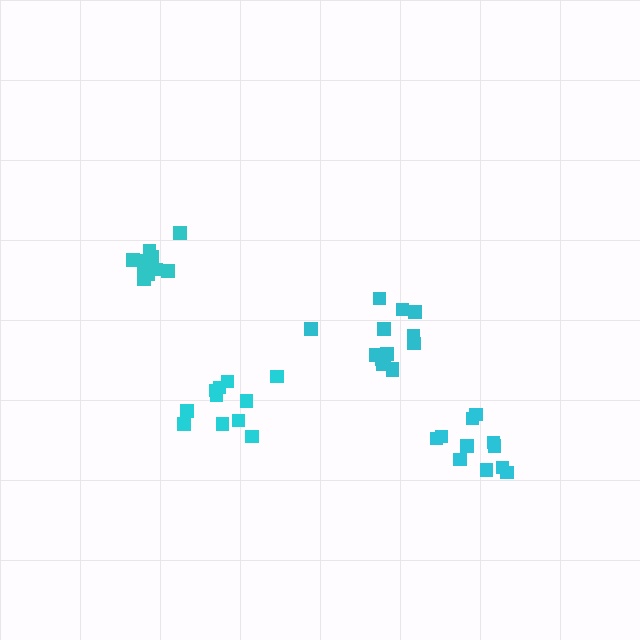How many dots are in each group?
Group 1: 11 dots, Group 2: 11 dots, Group 3: 14 dots, Group 4: 11 dots (47 total).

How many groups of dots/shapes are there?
There are 4 groups.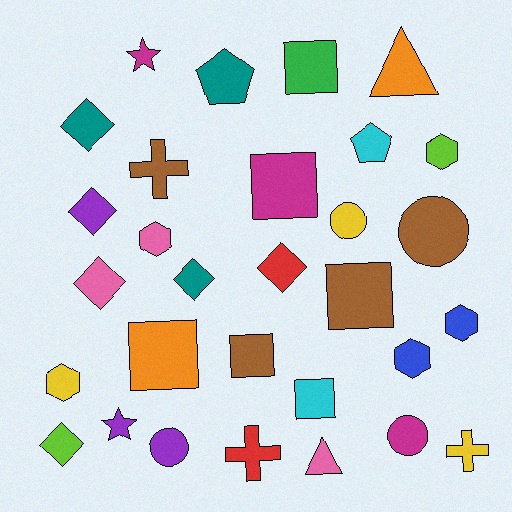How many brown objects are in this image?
There are 4 brown objects.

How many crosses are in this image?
There are 3 crosses.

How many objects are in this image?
There are 30 objects.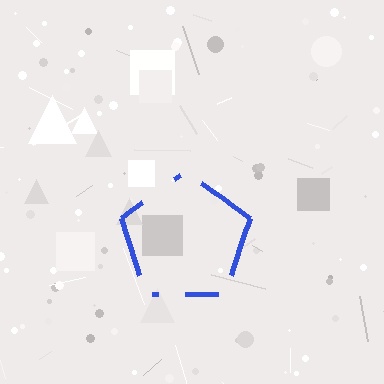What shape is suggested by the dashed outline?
The dashed outline suggests a pentagon.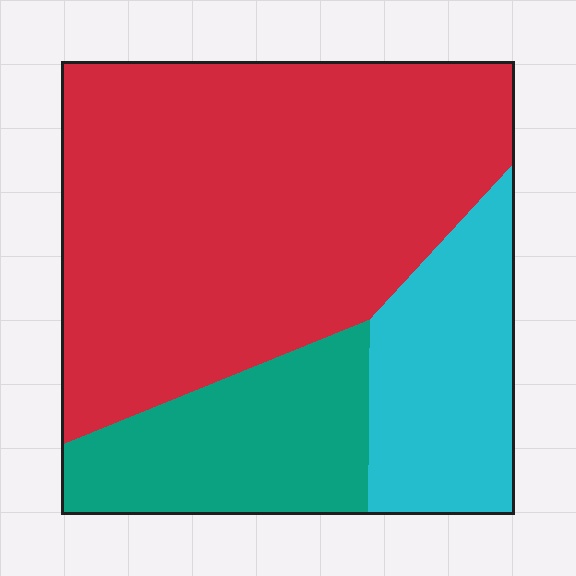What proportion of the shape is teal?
Teal takes up about one fifth (1/5) of the shape.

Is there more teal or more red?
Red.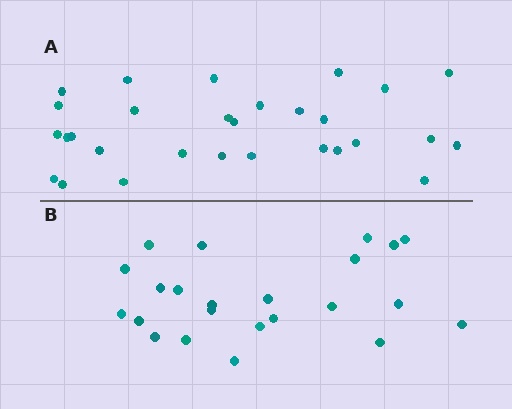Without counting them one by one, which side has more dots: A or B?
Region A (the top region) has more dots.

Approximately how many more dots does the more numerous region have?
Region A has about 6 more dots than region B.